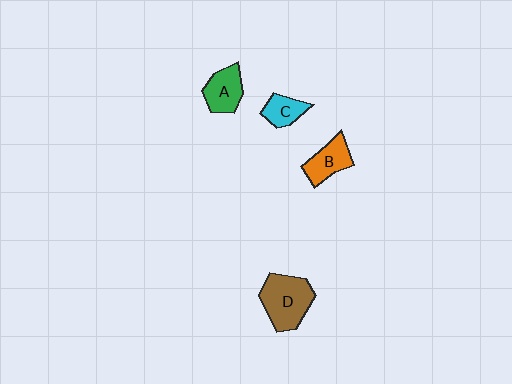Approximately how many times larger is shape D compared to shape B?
Approximately 1.6 times.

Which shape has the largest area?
Shape D (brown).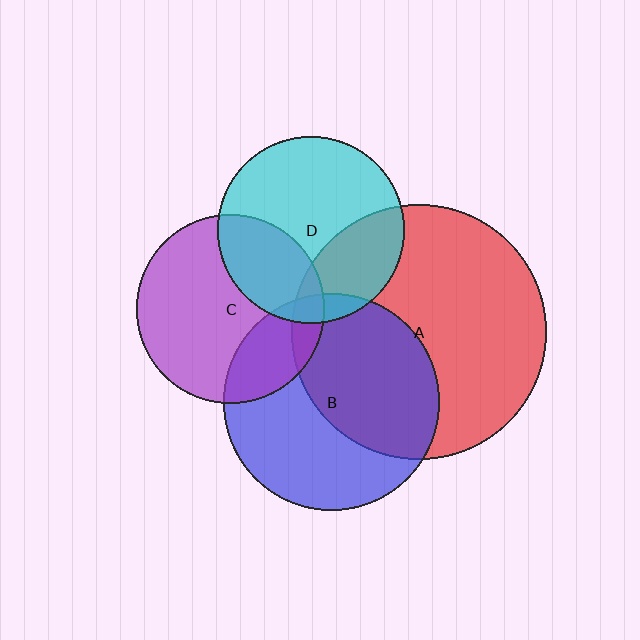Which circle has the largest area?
Circle A (red).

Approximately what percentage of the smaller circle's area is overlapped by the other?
Approximately 25%.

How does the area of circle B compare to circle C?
Approximately 1.3 times.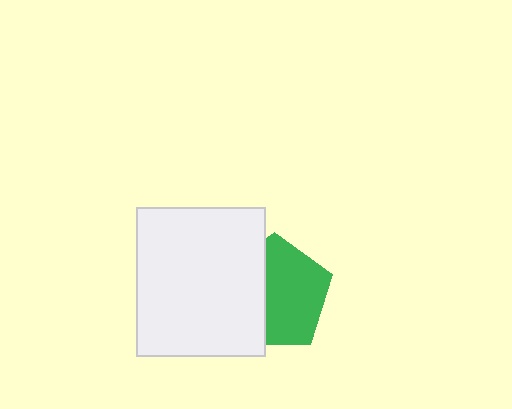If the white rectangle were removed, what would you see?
You would see the complete green pentagon.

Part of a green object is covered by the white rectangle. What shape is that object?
It is a pentagon.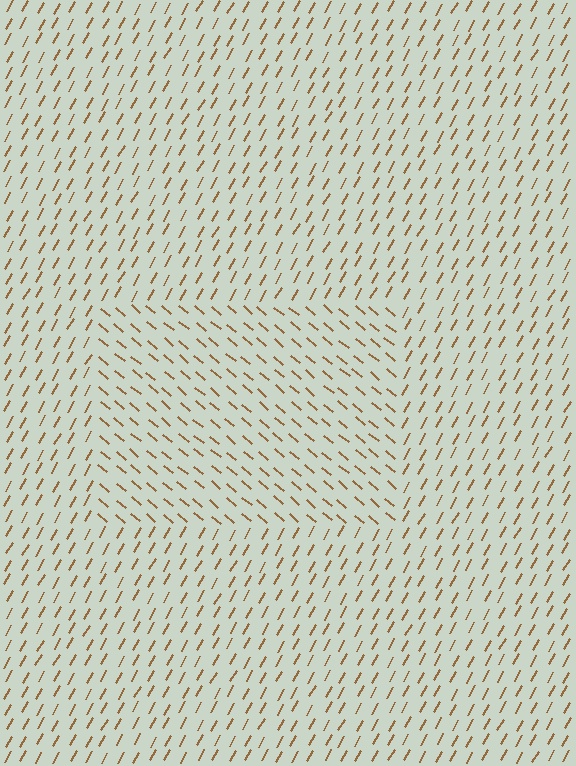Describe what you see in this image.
The image is filled with small brown line segments. A rectangle region in the image has lines oriented differently from the surrounding lines, creating a visible texture boundary.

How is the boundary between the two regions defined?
The boundary is defined purely by a change in line orientation (approximately 79 degrees difference). All lines are the same color and thickness.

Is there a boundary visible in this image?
Yes, there is a texture boundary formed by a change in line orientation.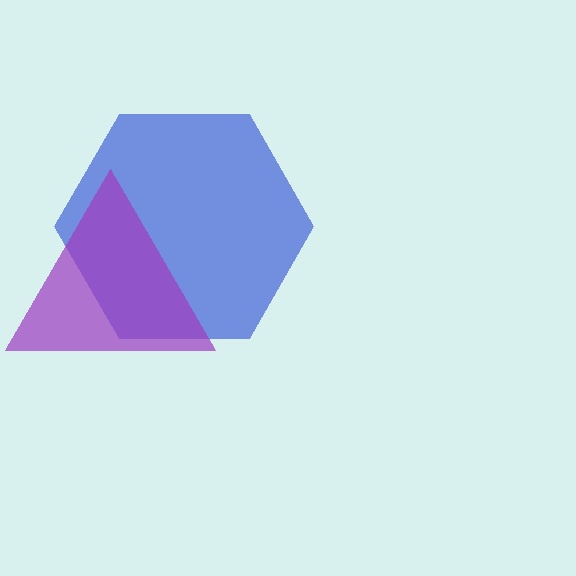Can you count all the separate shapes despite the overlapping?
Yes, there are 2 separate shapes.